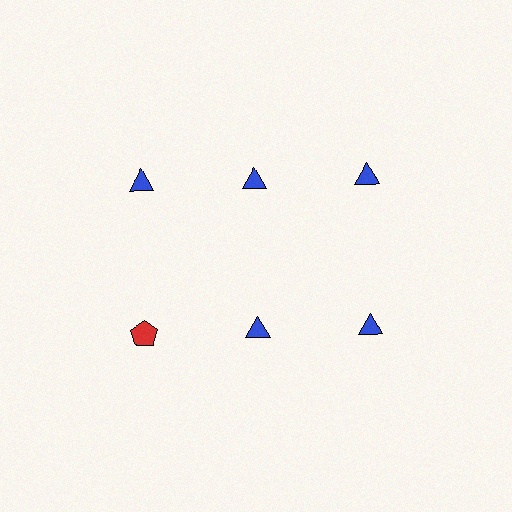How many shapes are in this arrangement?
There are 6 shapes arranged in a grid pattern.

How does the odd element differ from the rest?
It differs in both color (red instead of blue) and shape (pentagon instead of triangle).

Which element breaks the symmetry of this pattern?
The red pentagon in the second row, leftmost column breaks the symmetry. All other shapes are blue triangles.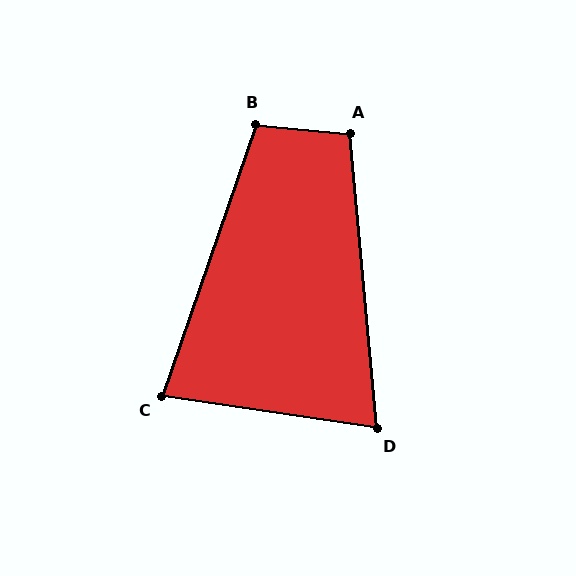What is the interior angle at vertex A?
Approximately 101 degrees (obtuse).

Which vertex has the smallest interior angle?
D, at approximately 76 degrees.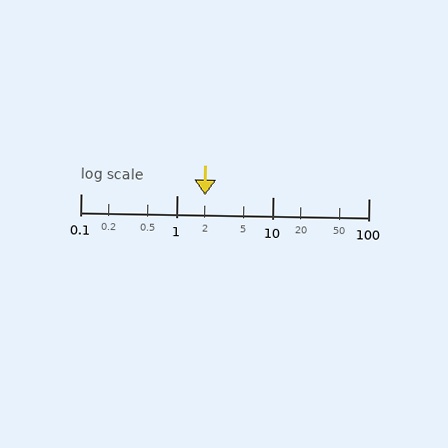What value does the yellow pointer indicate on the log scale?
The pointer indicates approximately 2.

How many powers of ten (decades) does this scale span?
The scale spans 3 decades, from 0.1 to 100.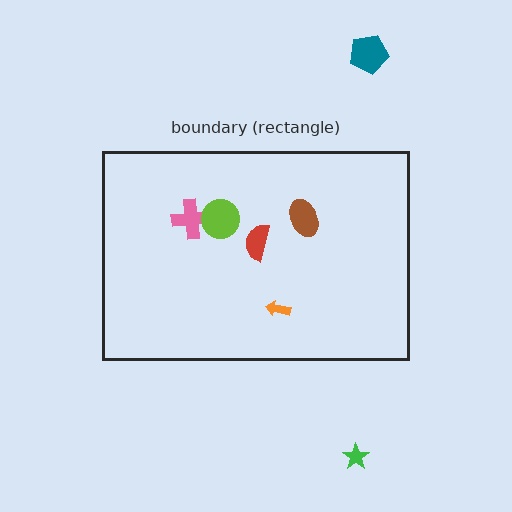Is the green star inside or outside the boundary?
Outside.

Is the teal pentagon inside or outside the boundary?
Outside.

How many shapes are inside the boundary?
5 inside, 2 outside.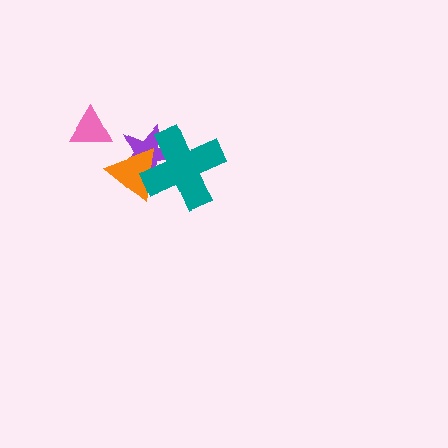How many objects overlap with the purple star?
2 objects overlap with the purple star.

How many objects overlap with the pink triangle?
0 objects overlap with the pink triangle.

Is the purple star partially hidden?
Yes, it is partially covered by another shape.